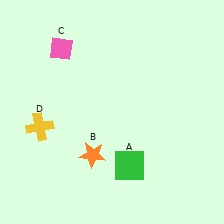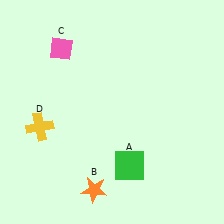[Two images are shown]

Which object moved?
The orange star (B) moved down.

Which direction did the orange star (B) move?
The orange star (B) moved down.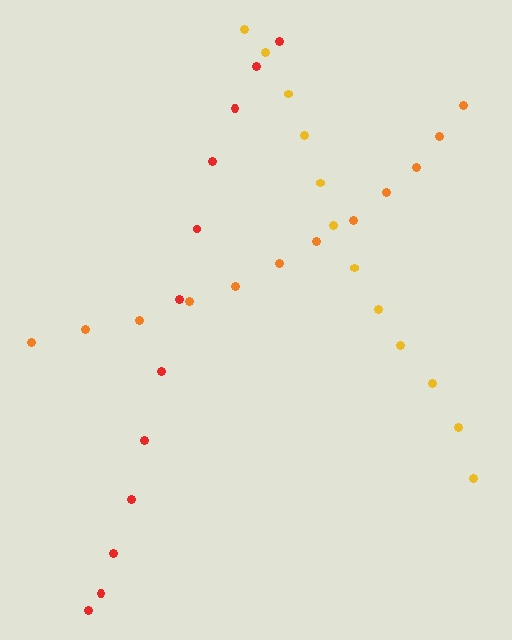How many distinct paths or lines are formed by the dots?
There are 3 distinct paths.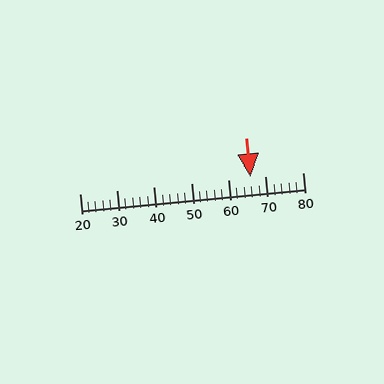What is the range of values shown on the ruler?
The ruler shows values from 20 to 80.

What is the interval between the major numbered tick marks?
The major tick marks are spaced 10 units apart.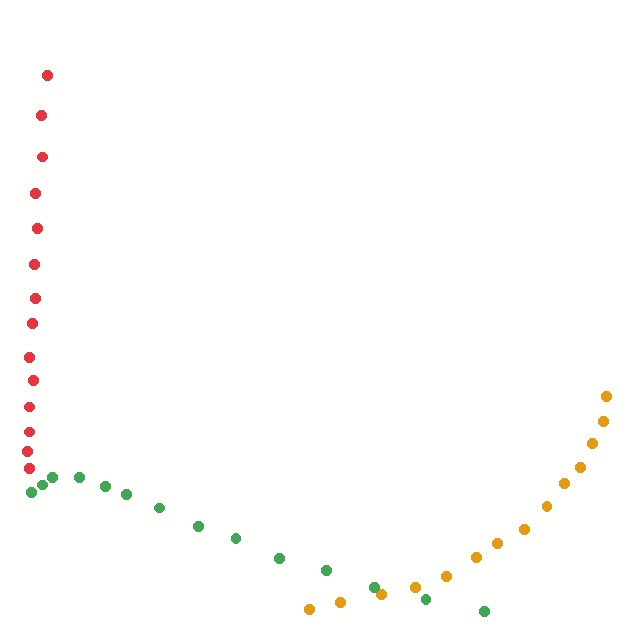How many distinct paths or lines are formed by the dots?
There are 3 distinct paths.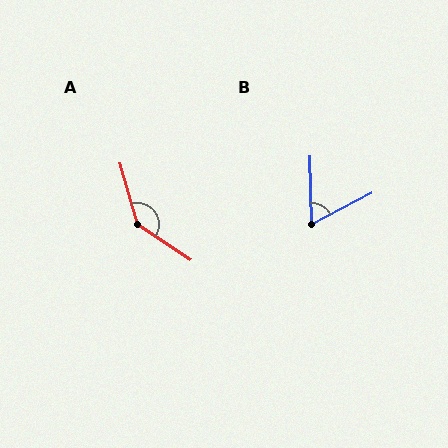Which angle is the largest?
A, at approximately 140 degrees.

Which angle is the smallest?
B, at approximately 64 degrees.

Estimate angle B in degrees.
Approximately 64 degrees.